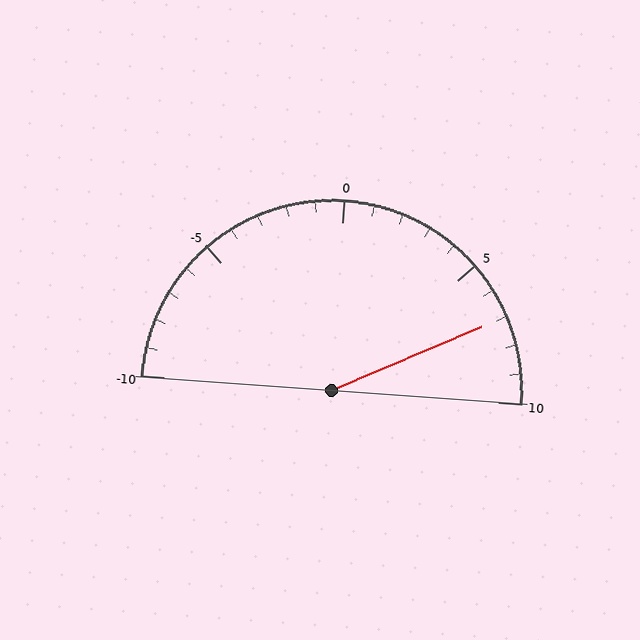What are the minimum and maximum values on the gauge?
The gauge ranges from -10 to 10.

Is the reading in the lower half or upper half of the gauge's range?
The reading is in the upper half of the range (-10 to 10).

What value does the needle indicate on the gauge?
The needle indicates approximately 7.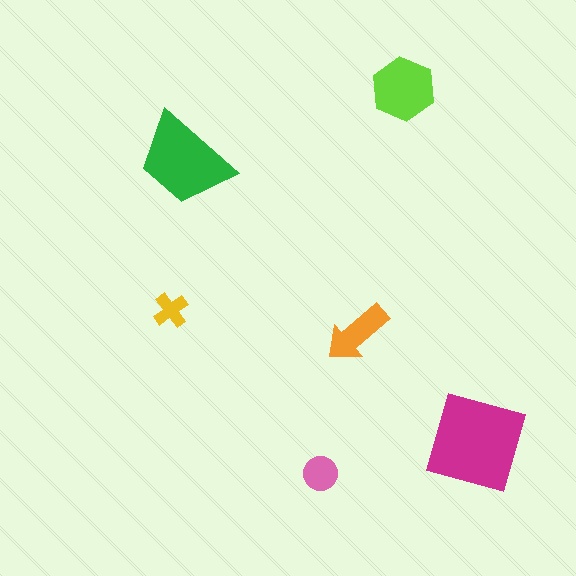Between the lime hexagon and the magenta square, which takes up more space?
The magenta square.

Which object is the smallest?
The yellow cross.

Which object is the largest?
The magenta square.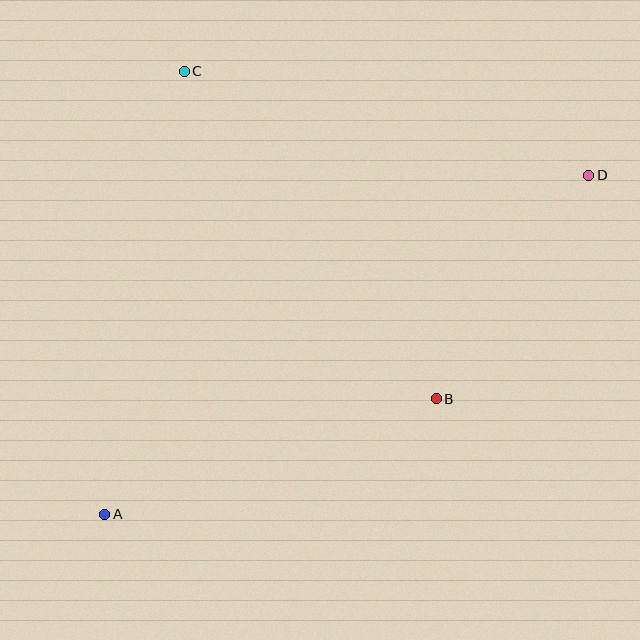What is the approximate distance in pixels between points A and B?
The distance between A and B is approximately 351 pixels.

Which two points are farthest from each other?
Points A and D are farthest from each other.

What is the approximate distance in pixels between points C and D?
The distance between C and D is approximately 418 pixels.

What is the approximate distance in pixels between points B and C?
The distance between B and C is approximately 413 pixels.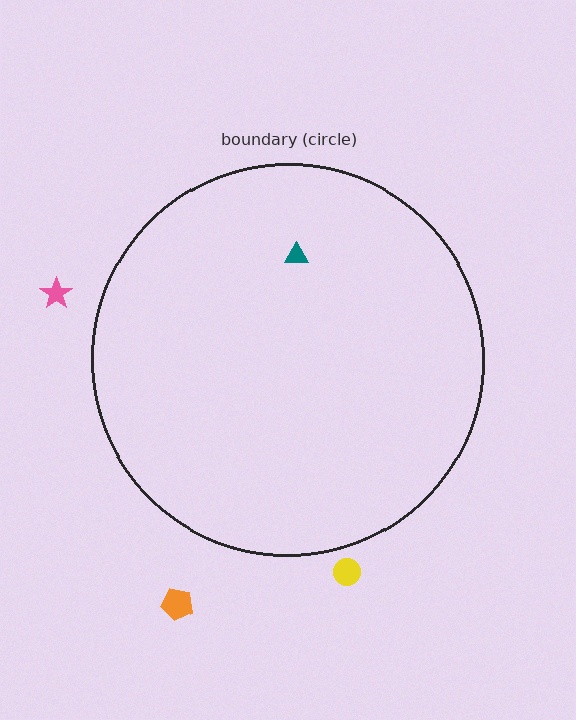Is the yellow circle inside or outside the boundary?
Outside.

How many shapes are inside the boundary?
1 inside, 3 outside.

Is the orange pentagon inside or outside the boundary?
Outside.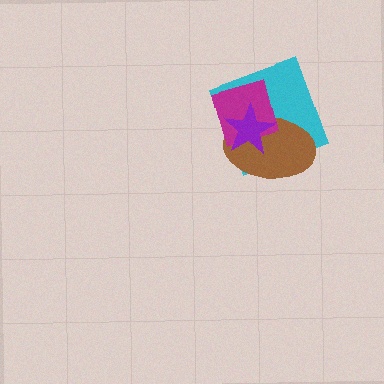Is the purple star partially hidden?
No, no other shape covers it.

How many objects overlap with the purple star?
3 objects overlap with the purple star.